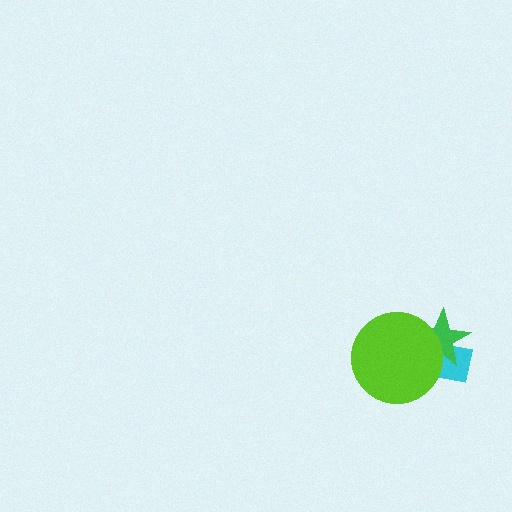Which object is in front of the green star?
The lime circle is in front of the green star.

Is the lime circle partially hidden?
No, no other shape covers it.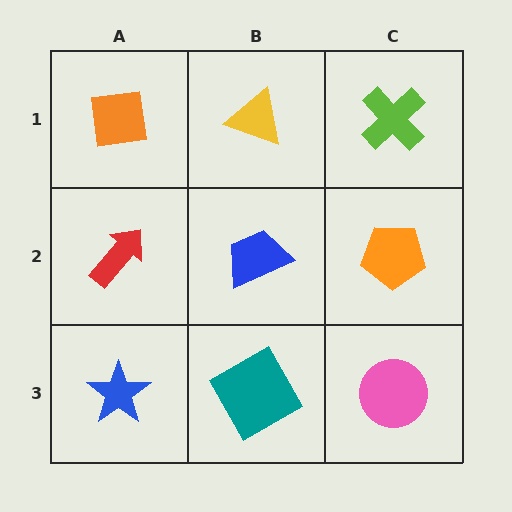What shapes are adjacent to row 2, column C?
A lime cross (row 1, column C), a pink circle (row 3, column C), a blue trapezoid (row 2, column B).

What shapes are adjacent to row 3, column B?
A blue trapezoid (row 2, column B), a blue star (row 3, column A), a pink circle (row 3, column C).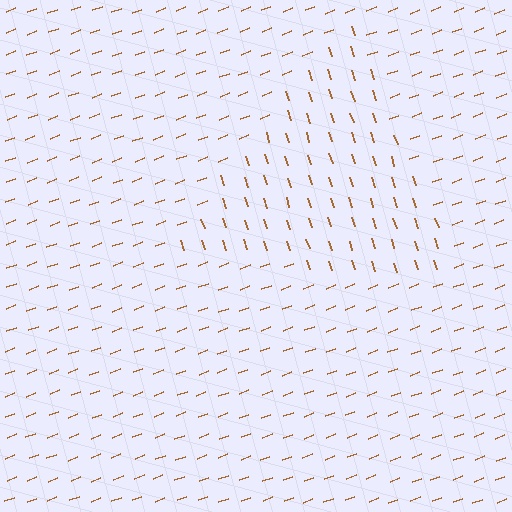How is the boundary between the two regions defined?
The boundary is defined purely by a change in line orientation (approximately 87 degrees difference). All lines are the same color and thickness.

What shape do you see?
I see a triangle.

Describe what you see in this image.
The image is filled with small brown line segments. A triangle region in the image has lines oriented differently from the surrounding lines, creating a visible texture boundary.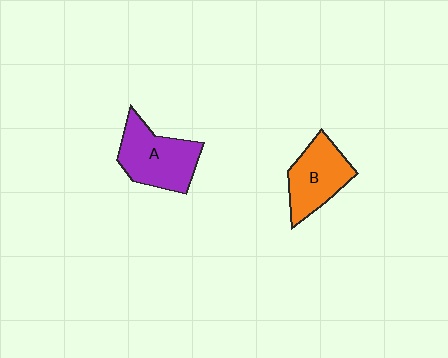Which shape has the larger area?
Shape A (purple).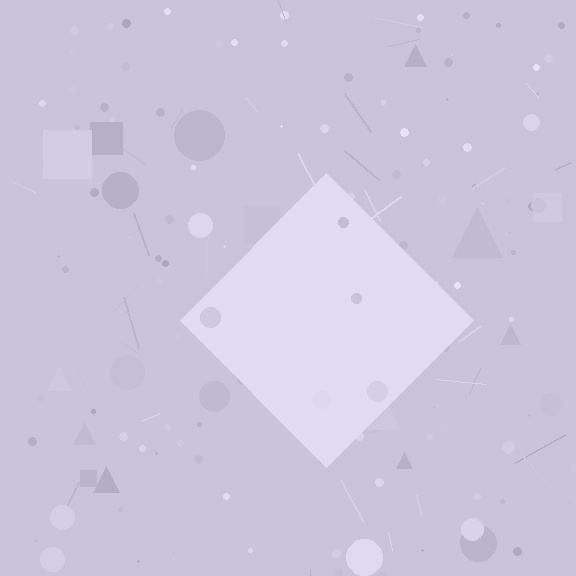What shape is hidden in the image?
A diamond is hidden in the image.